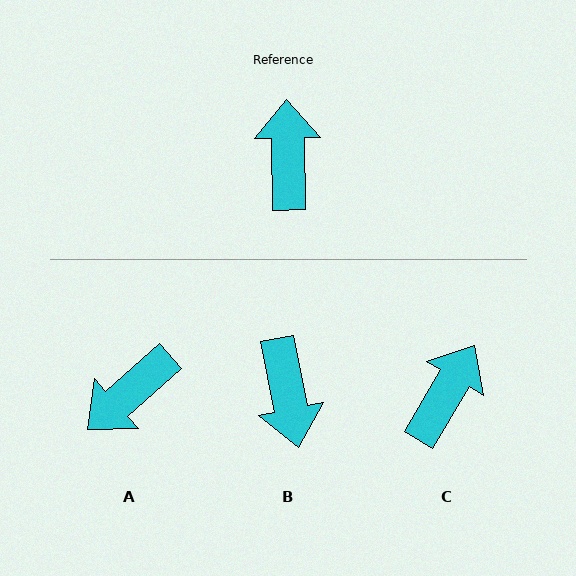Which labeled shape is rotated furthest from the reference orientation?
B, about 170 degrees away.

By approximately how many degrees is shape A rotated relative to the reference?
Approximately 130 degrees counter-clockwise.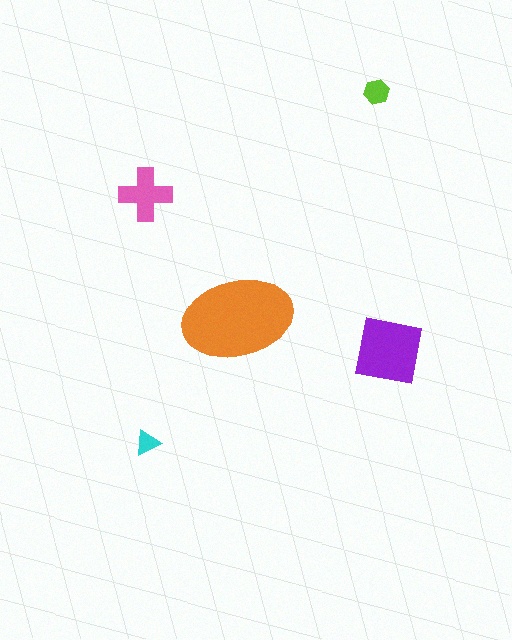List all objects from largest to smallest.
The orange ellipse, the purple square, the pink cross, the lime hexagon, the cyan triangle.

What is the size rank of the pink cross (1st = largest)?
3rd.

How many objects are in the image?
There are 5 objects in the image.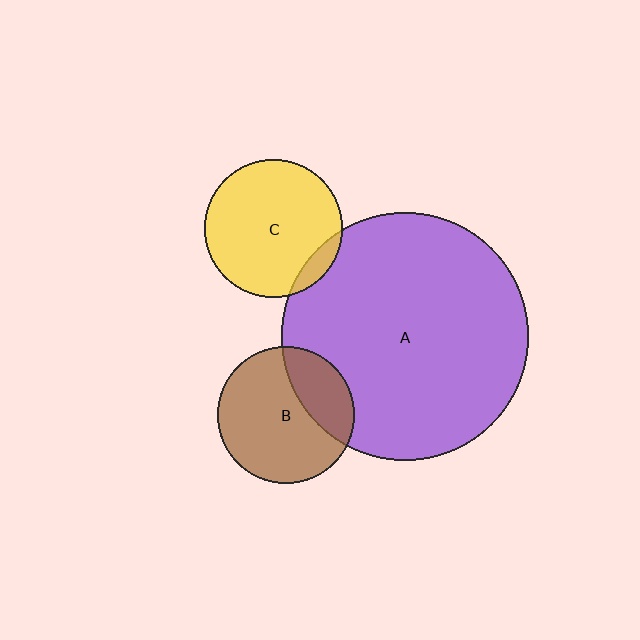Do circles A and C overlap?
Yes.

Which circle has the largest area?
Circle A (purple).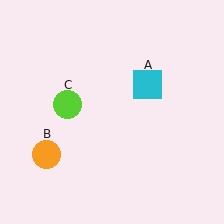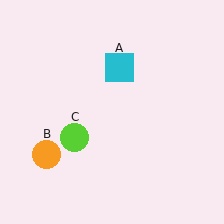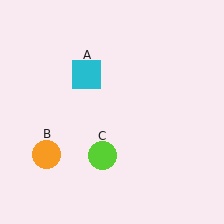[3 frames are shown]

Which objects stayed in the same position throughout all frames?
Orange circle (object B) remained stationary.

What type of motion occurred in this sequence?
The cyan square (object A), lime circle (object C) rotated counterclockwise around the center of the scene.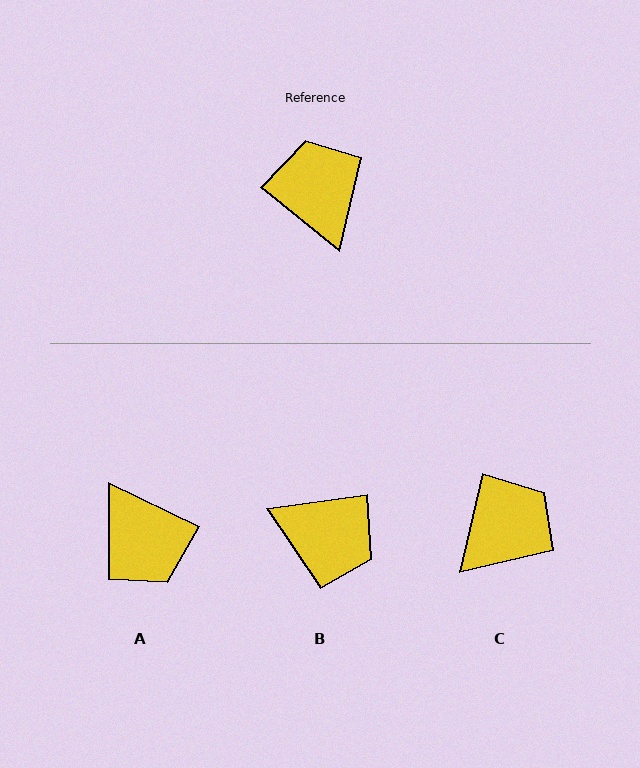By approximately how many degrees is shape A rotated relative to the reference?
Approximately 167 degrees clockwise.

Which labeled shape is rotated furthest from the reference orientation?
A, about 167 degrees away.